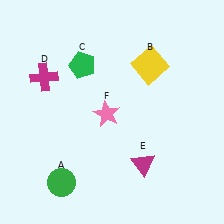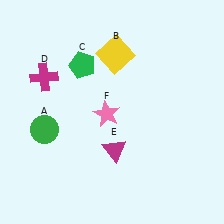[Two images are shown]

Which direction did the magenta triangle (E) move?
The magenta triangle (E) moved left.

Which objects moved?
The objects that moved are: the green circle (A), the yellow square (B), the magenta triangle (E).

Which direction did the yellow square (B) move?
The yellow square (B) moved left.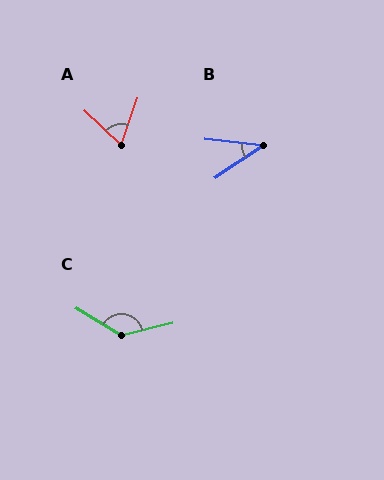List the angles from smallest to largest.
B (40°), A (66°), C (134°).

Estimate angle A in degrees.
Approximately 66 degrees.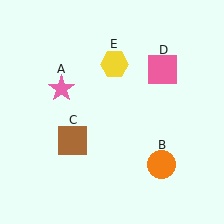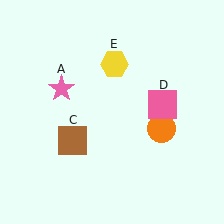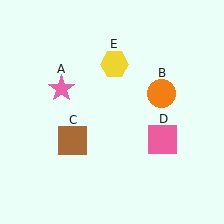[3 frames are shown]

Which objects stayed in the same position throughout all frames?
Pink star (object A) and brown square (object C) and yellow hexagon (object E) remained stationary.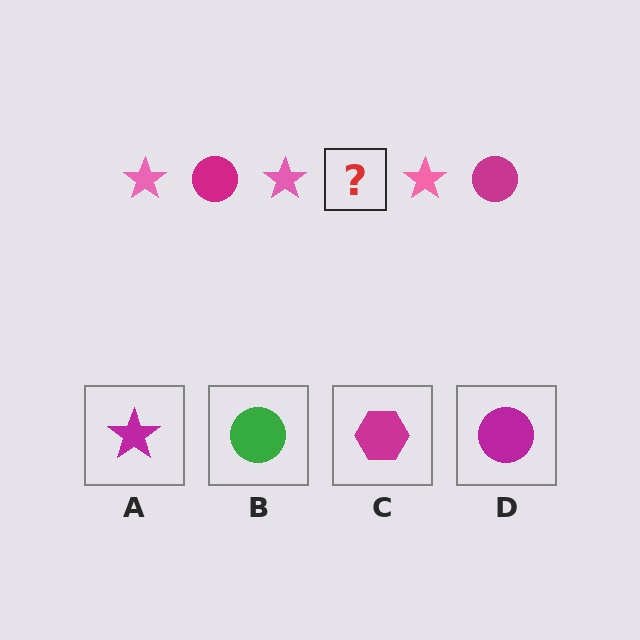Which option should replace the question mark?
Option D.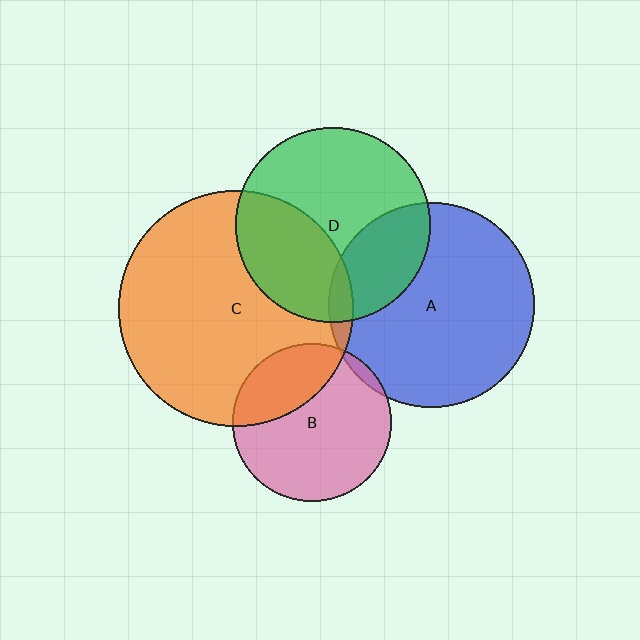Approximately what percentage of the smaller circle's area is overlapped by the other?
Approximately 25%.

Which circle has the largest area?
Circle C (orange).